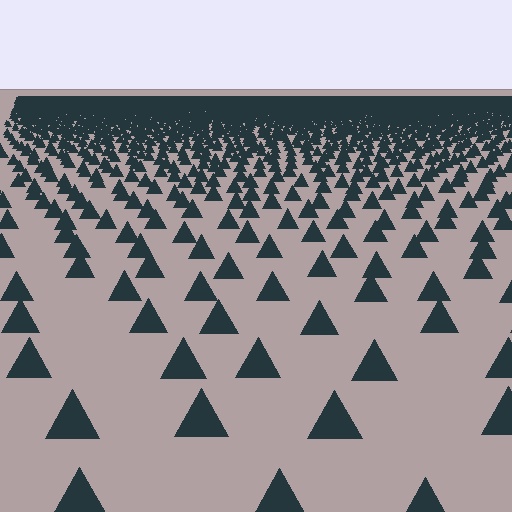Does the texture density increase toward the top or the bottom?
Density increases toward the top.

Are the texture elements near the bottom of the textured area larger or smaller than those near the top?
Larger. Near the bottom, elements are closer to the viewer and appear at a bigger on-screen size.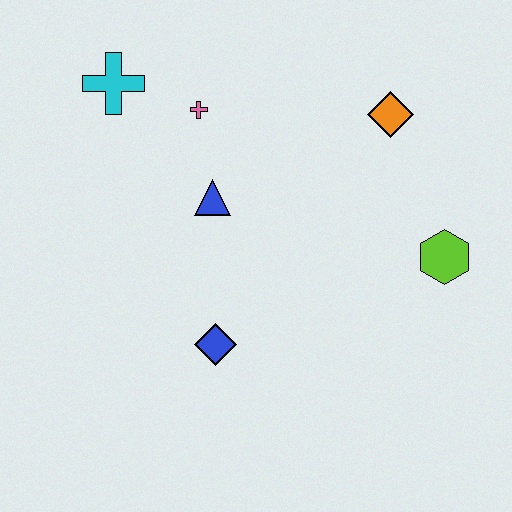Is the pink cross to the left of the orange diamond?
Yes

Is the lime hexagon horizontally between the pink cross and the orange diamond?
No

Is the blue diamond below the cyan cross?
Yes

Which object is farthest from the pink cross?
The lime hexagon is farthest from the pink cross.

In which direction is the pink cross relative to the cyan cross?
The pink cross is to the right of the cyan cross.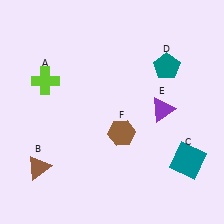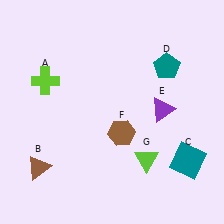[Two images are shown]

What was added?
A lime triangle (G) was added in Image 2.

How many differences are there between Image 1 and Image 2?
There is 1 difference between the two images.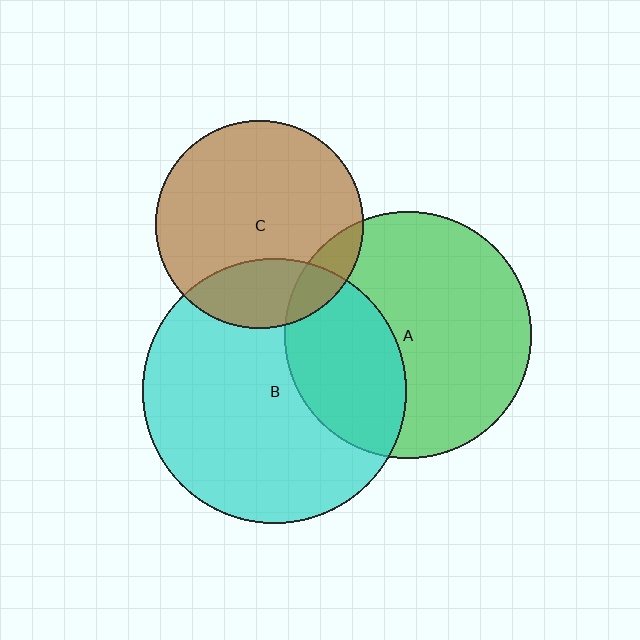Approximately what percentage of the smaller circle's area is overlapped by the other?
Approximately 35%.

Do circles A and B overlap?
Yes.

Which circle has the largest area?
Circle B (cyan).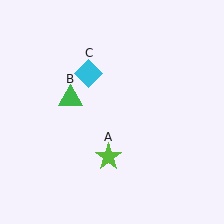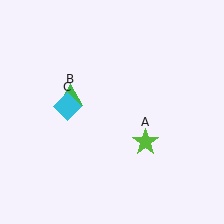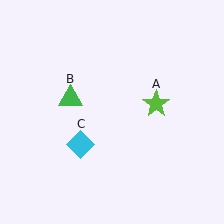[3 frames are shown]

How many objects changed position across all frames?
2 objects changed position: lime star (object A), cyan diamond (object C).